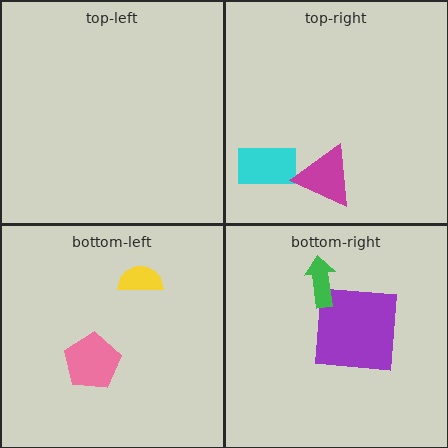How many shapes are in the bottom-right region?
2.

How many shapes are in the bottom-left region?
2.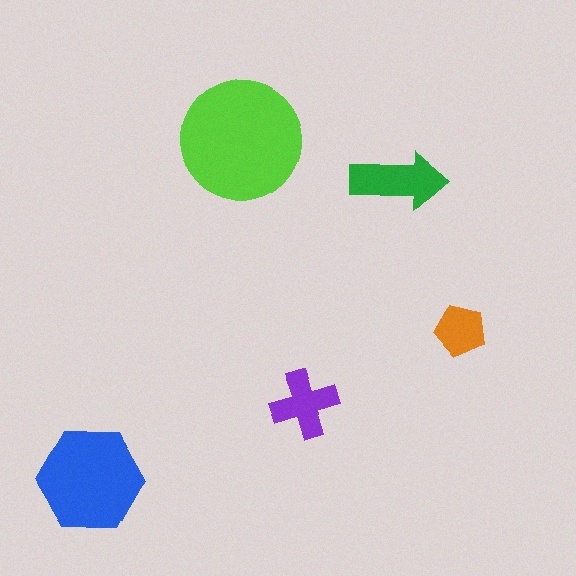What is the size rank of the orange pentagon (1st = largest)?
5th.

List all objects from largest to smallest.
The lime circle, the blue hexagon, the green arrow, the purple cross, the orange pentagon.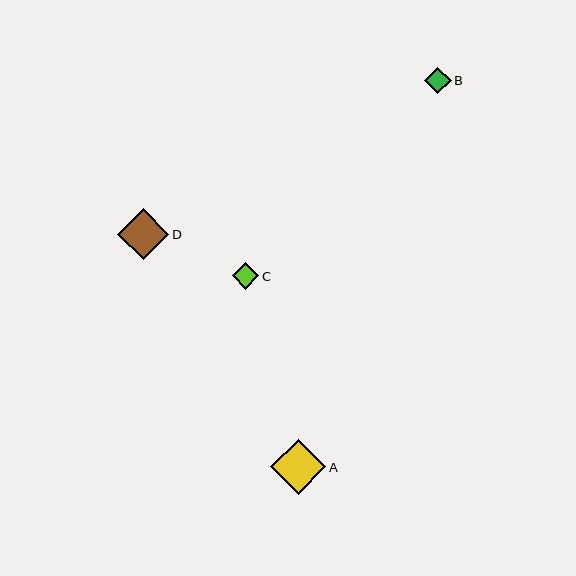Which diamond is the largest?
Diamond A is the largest with a size of approximately 55 pixels.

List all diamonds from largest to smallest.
From largest to smallest: A, D, B, C.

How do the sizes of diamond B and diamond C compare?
Diamond B and diamond C are approximately the same size.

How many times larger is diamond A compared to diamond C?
Diamond A is approximately 2.1 times the size of diamond C.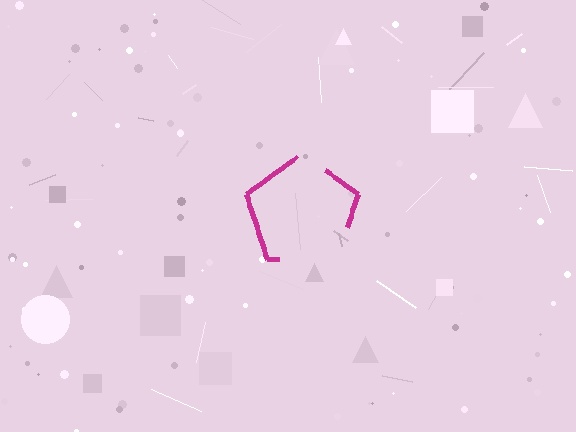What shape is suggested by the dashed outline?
The dashed outline suggests a pentagon.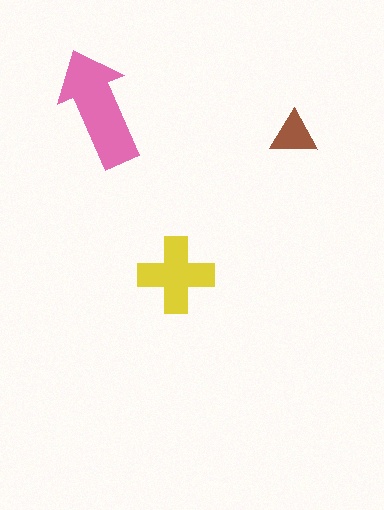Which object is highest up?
The pink arrow is topmost.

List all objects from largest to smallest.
The pink arrow, the yellow cross, the brown triangle.